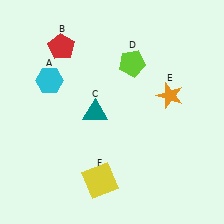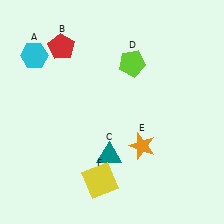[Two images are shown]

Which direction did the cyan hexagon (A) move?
The cyan hexagon (A) moved up.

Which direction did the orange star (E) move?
The orange star (E) moved down.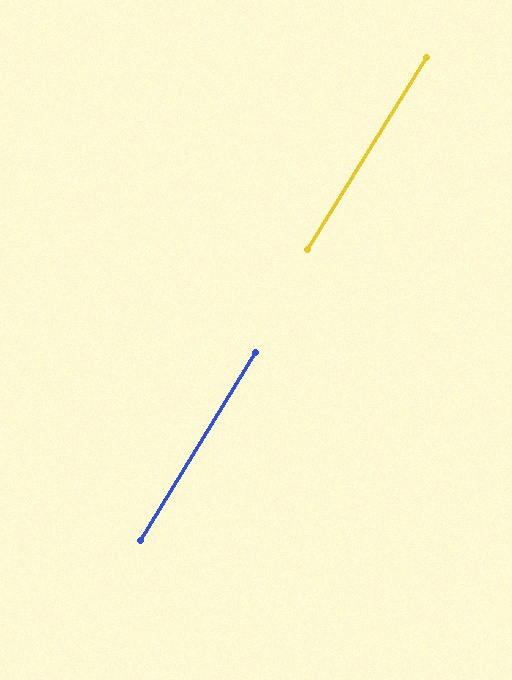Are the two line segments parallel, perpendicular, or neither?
Parallel — their directions differ by only 0.1°.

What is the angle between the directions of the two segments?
Approximately 0 degrees.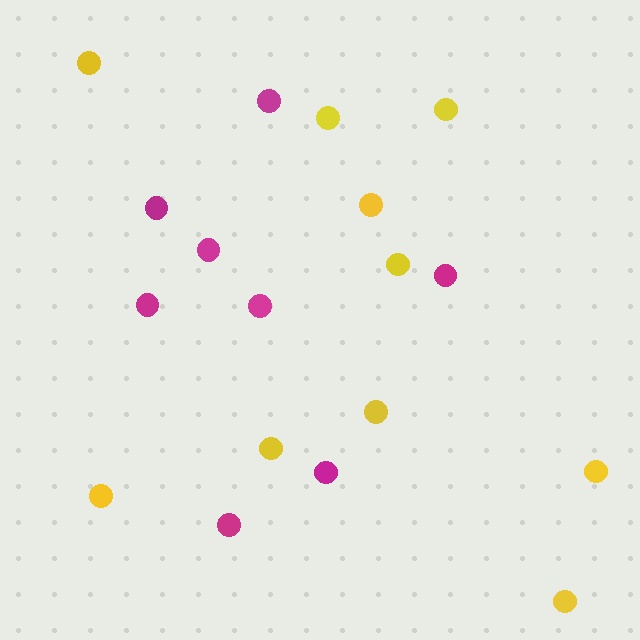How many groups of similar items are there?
There are 2 groups: one group of magenta circles (8) and one group of yellow circles (10).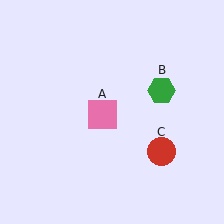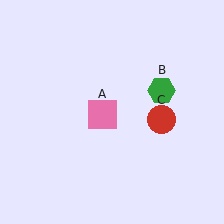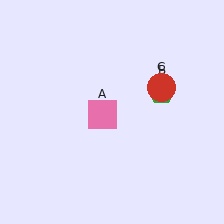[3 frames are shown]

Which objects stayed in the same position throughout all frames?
Pink square (object A) and green hexagon (object B) remained stationary.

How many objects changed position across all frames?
1 object changed position: red circle (object C).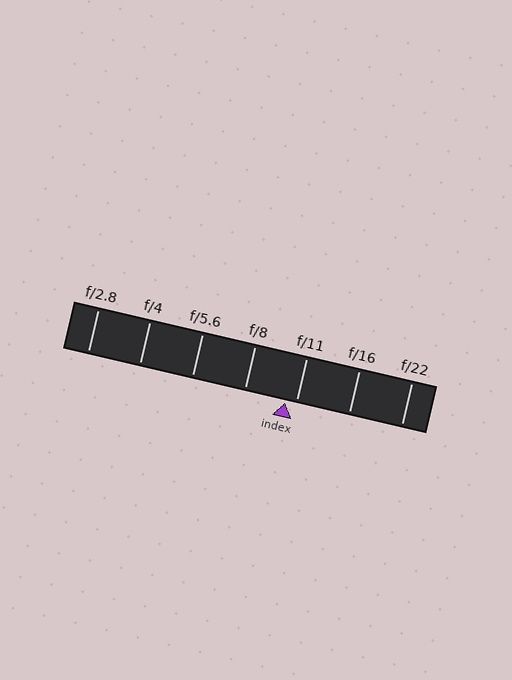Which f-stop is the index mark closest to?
The index mark is closest to f/11.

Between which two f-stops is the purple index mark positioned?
The index mark is between f/8 and f/11.